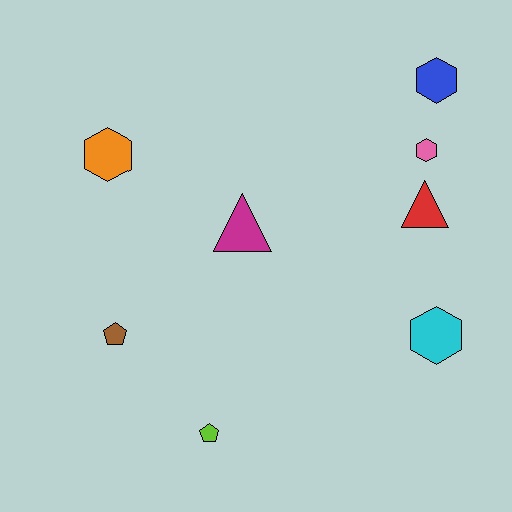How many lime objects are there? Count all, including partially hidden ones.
There is 1 lime object.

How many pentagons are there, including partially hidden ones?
There are 2 pentagons.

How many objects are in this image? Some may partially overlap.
There are 8 objects.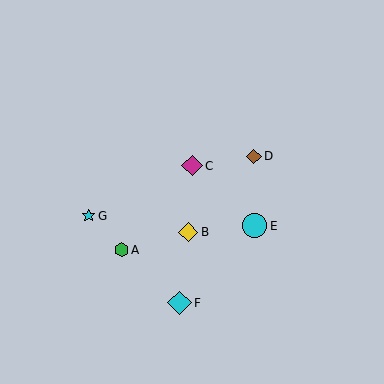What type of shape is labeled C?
Shape C is a magenta diamond.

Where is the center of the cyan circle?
The center of the cyan circle is at (255, 226).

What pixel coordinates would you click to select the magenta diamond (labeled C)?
Click at (192, 166) to select the magenta diamond C.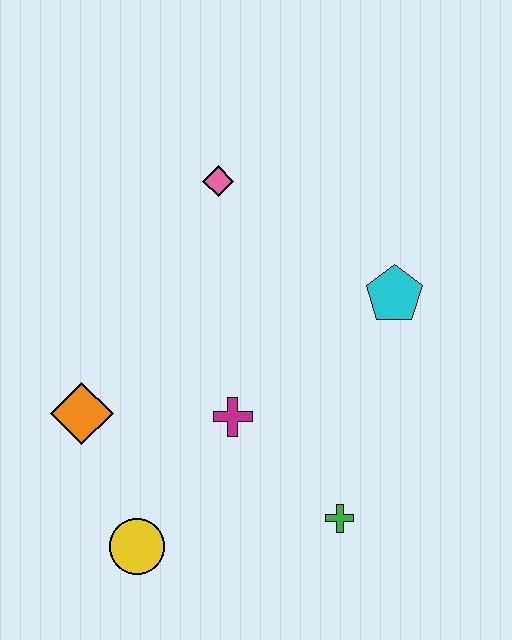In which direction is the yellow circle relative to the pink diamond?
The yellow circle is below the pink diamond.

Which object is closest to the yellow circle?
The orange diamond is closest to the yellow circle.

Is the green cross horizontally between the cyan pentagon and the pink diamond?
Yes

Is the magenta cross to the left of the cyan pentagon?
Yes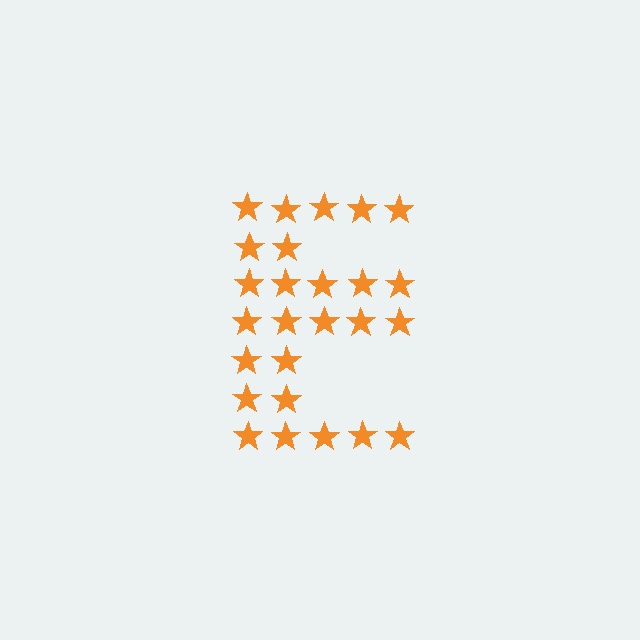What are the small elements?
The small elements are stars.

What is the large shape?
The large shape is the letter E.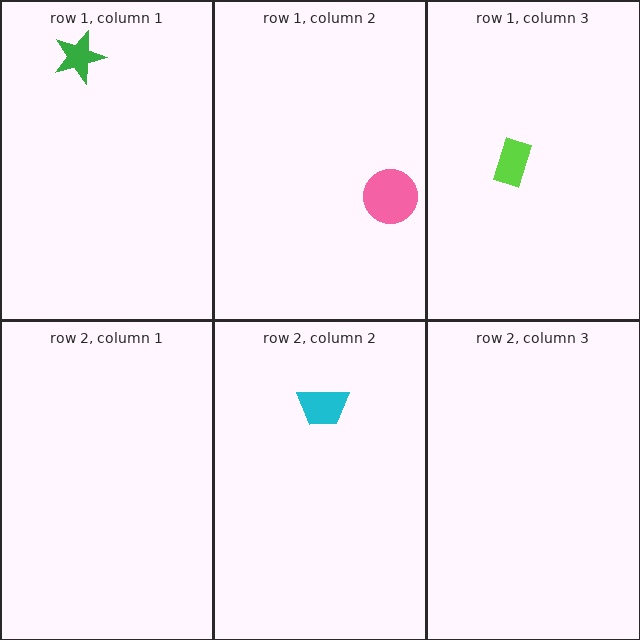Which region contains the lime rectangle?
The row 1, column 3 region.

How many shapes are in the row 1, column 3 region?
1.